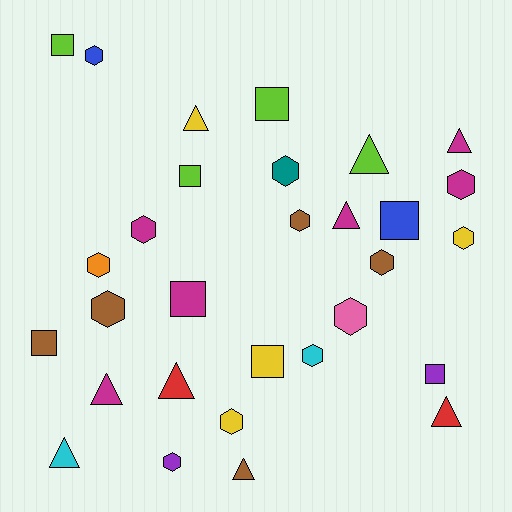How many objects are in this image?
There are 30 objects.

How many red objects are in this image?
There are 2 red objects.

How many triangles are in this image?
There are 9 triangles.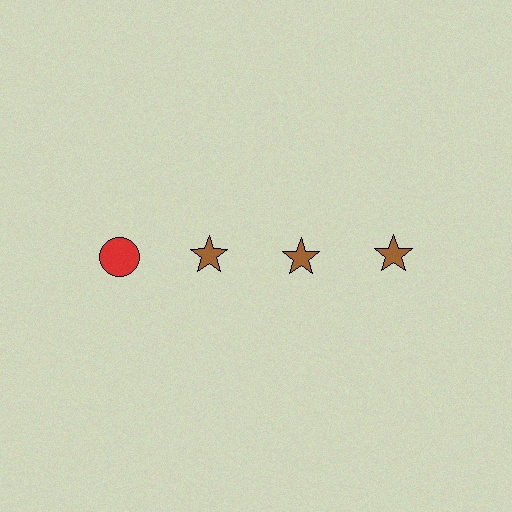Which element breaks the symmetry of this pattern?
The red circle in the top row, leftmost column breaks the symmetry. All other shapes are brown stars.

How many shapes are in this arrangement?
There are 4 shapes arranged in a grid pattern.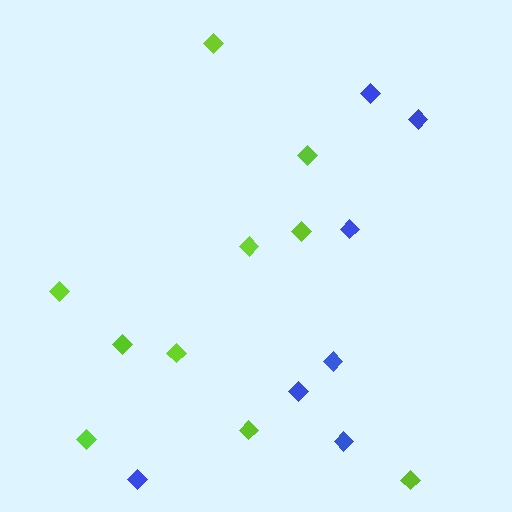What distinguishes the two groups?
There are 2 groups: one group of lime diamonds (10) and one group of blue diamonds (7).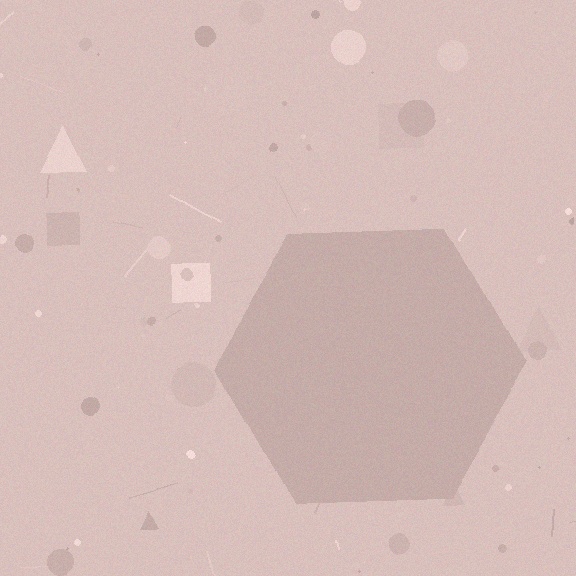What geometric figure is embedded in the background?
A hexagon is embedded in the background.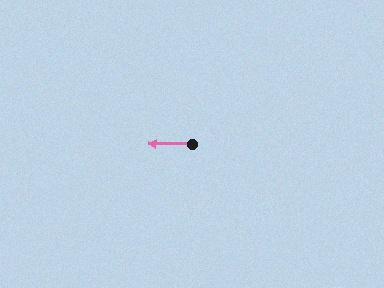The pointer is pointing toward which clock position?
Roughly 9 o'clock.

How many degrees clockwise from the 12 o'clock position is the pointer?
Approximately 271 degrees.